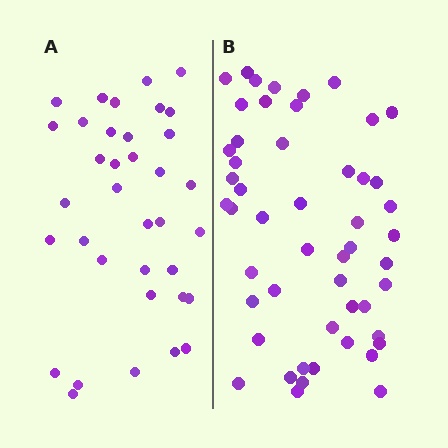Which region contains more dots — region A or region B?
Region B (the right region) has more dots.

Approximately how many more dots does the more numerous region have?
Region B has approximately 15 more dots than region A.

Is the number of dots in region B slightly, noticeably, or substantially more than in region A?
Region B has noticeably more, but not dramatically so. The ratio is roughly 1.4 to 1.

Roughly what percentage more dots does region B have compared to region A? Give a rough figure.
About 40% more.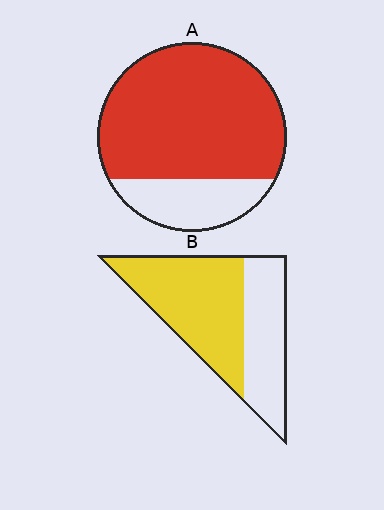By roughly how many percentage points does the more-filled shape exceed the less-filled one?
By roughly 15 percentage points (A over B).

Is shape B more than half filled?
Yes.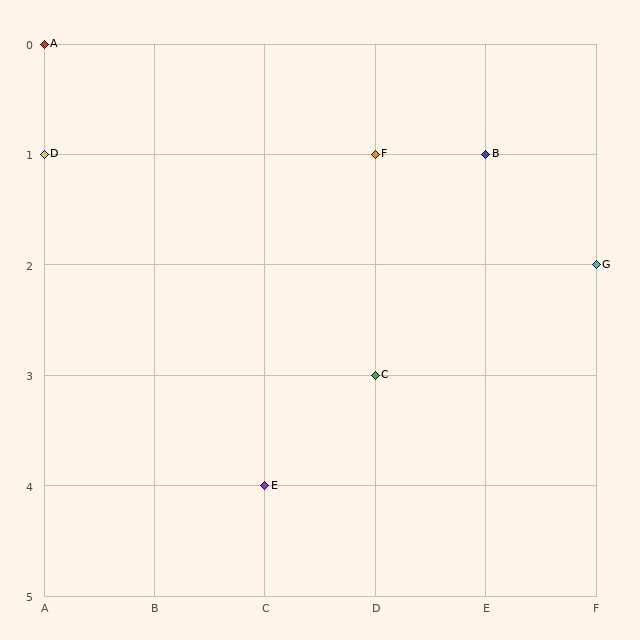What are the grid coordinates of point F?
Point F is at grid coordinates (D, 1).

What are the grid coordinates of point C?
Point C is at grid coordinates (D, 3).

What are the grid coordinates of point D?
Point D is at grid coordinates (A, 1).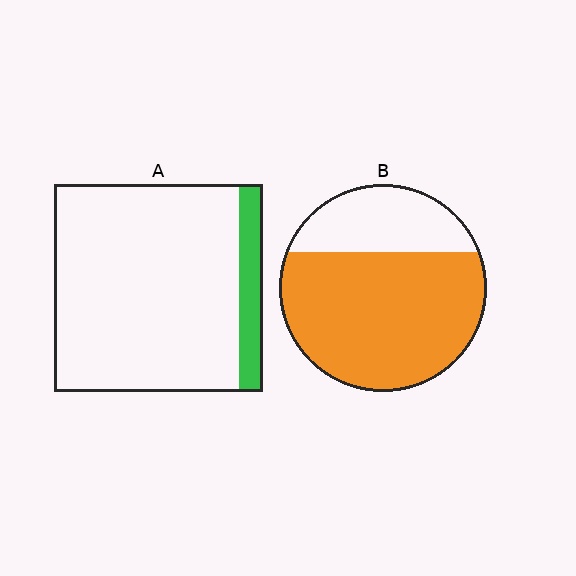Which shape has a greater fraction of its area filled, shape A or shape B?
Shape B.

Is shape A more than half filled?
No.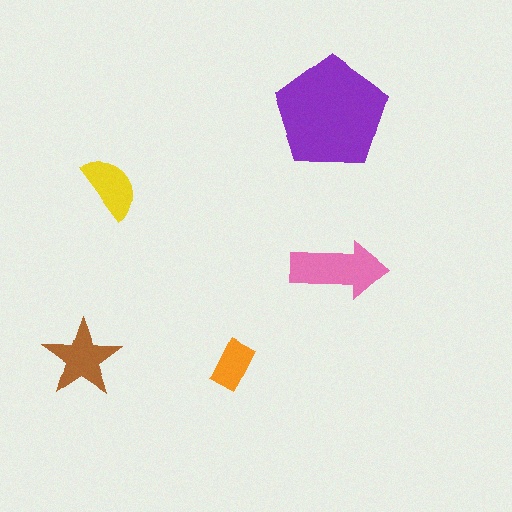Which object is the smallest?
The orange rectangle.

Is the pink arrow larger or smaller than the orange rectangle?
Larger.